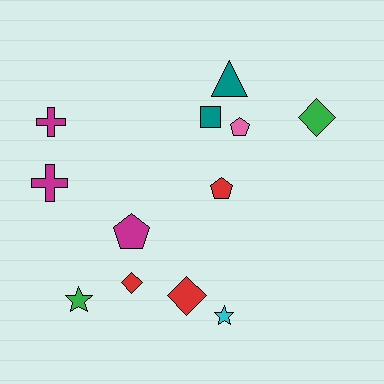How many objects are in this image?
There are 12 objects.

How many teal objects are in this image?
There are 2 teal objects.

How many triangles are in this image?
There is 1 triangle.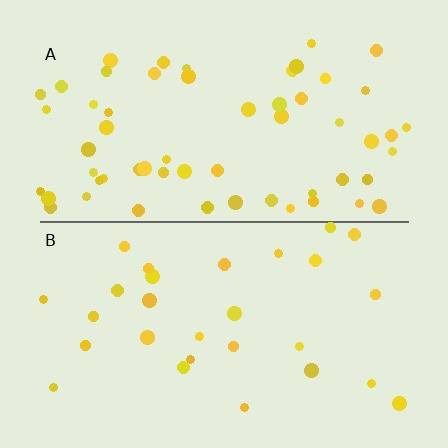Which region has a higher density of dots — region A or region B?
A (the top).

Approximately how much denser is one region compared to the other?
Approximately 2.1× — region A over region B.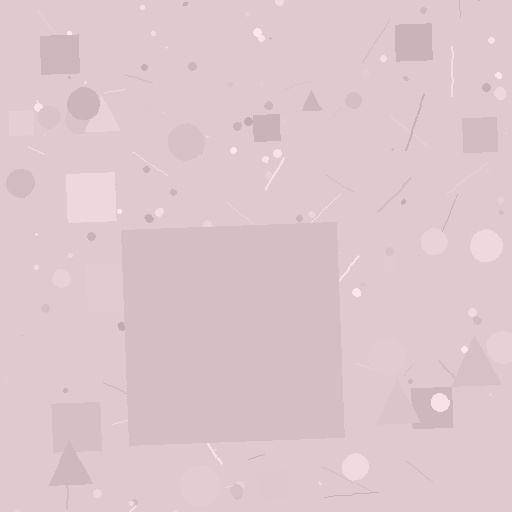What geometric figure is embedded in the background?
A square is embedded in the background.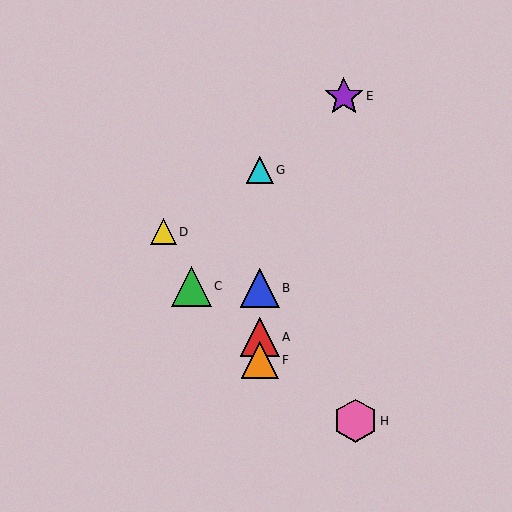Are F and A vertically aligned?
Yes, both are at x≈260.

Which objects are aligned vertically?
Objects A, B, F, G are aligned vertically.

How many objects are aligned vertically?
4 objects (A, B, F, G) are aligned vertically.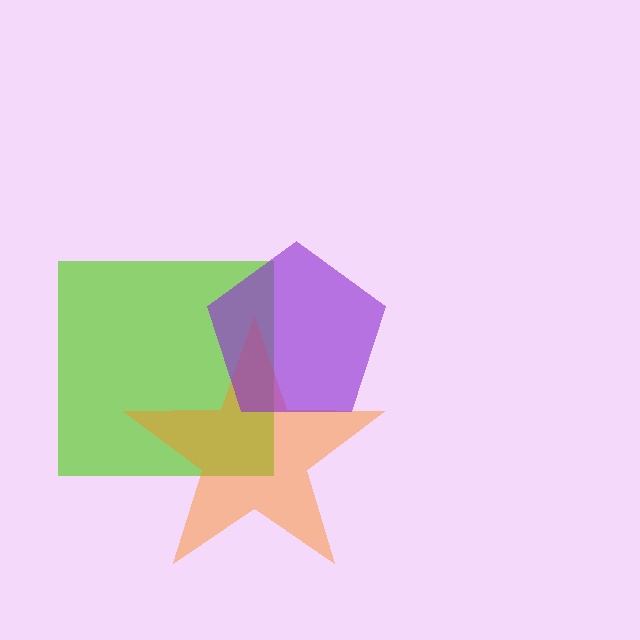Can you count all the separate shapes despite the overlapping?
Yes, there are 3 separate shapes.